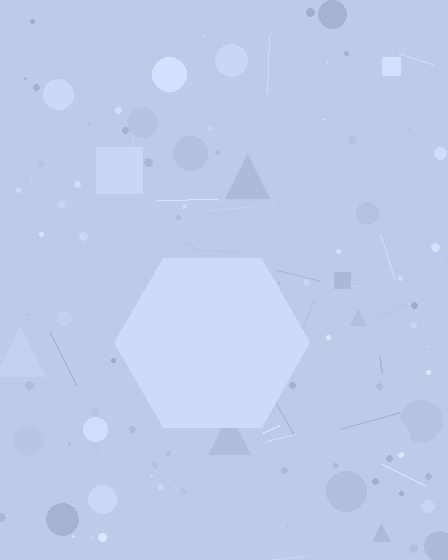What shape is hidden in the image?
A hexagon is hidden in the image.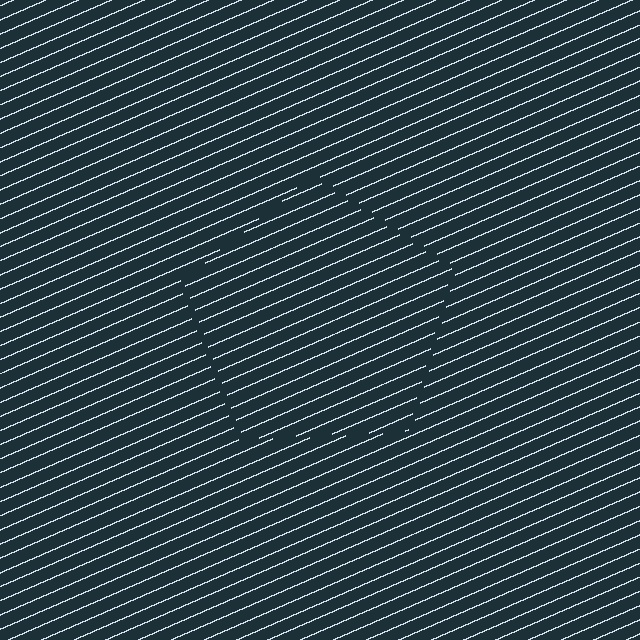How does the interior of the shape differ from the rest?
The interior of the shape contains the same grating, shifted by half a period — the contour is defined by the phase discontinuity where line-ends from the inner and outer gratings abut.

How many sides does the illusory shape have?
5 sides — the line-ends trace a pentagon.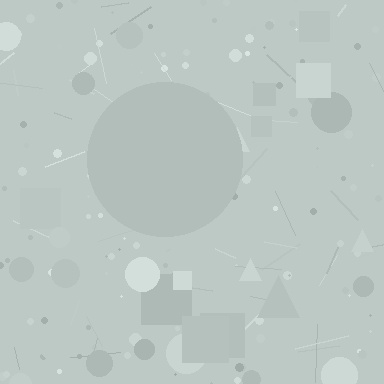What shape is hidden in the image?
A circle is hidden in the image.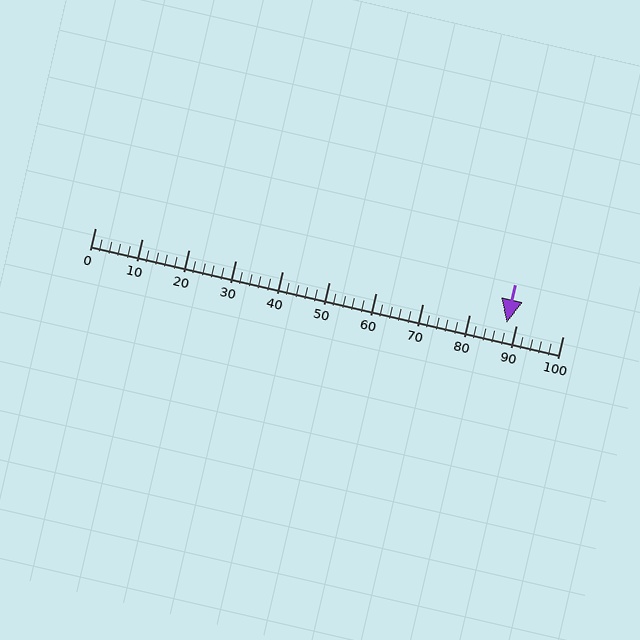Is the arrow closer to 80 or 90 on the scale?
The arrow is closer to 90.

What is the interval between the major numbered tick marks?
The major tick marks are spaced 10 units apart.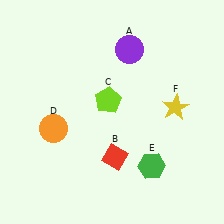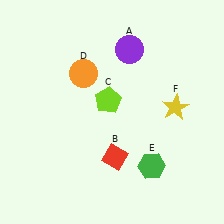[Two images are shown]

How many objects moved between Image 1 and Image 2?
1 object moved between the two images.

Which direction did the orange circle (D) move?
The orange circle (D) moved up.